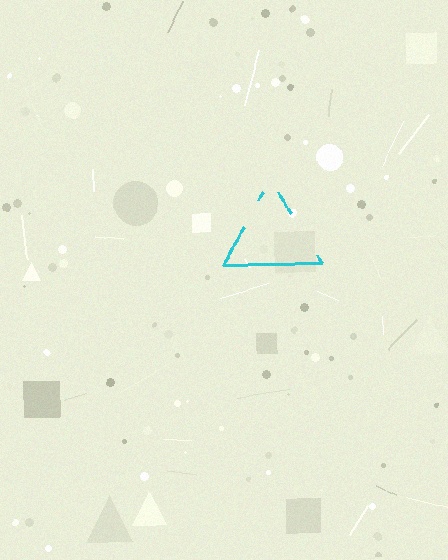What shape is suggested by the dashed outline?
The dashed outline suggests a triangle.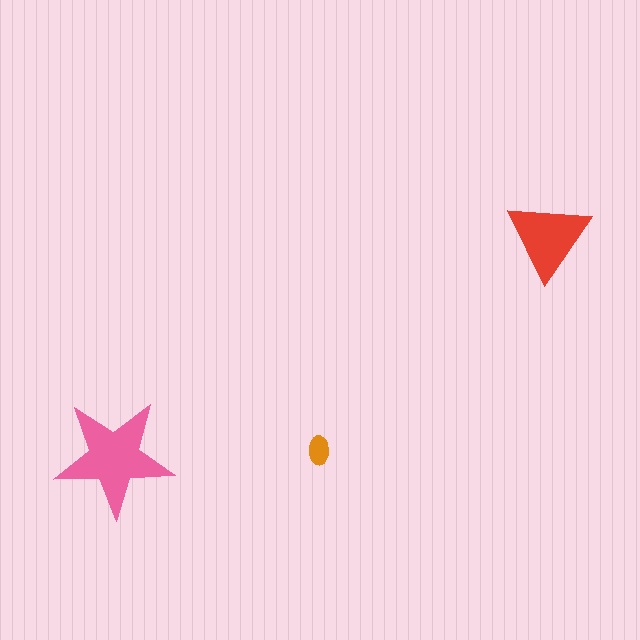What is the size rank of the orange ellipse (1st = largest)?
3rd.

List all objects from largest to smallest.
The pink star, the red triangle, the orange ellipse.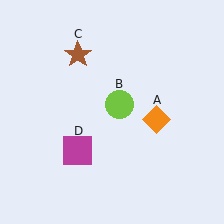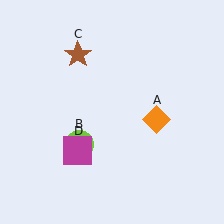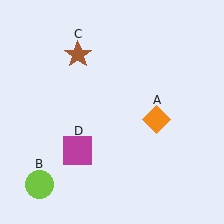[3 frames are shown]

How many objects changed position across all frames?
1 object changed position: lime circle (object B).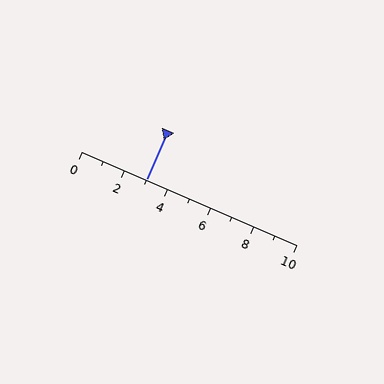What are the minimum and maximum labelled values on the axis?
The axis runs from 0 to 10.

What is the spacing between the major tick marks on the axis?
The major ticks are spaced 2 apart.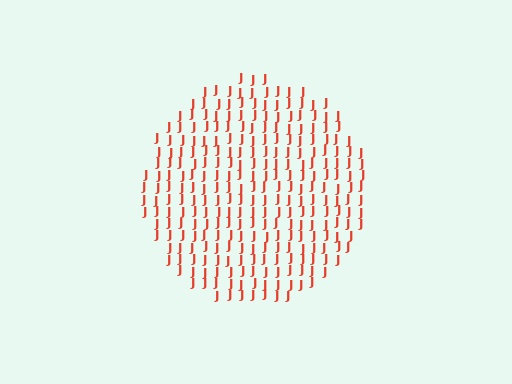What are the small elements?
The small elements are letter J's.